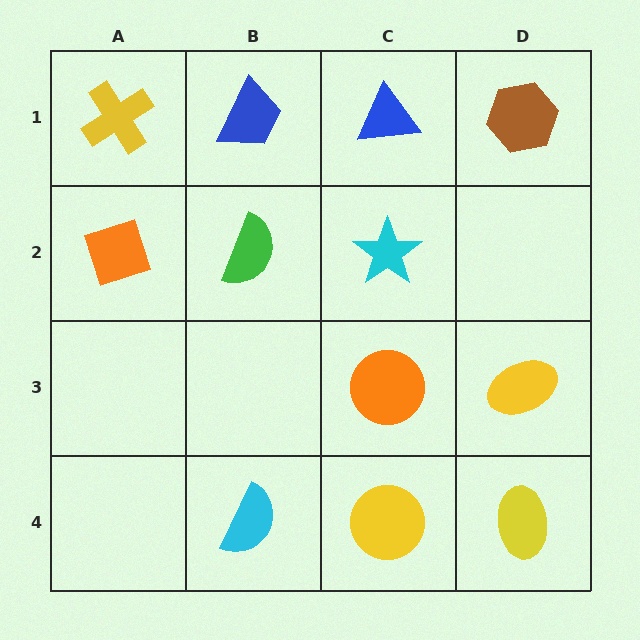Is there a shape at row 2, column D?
No, that cell is empty.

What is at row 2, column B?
A green semicircle.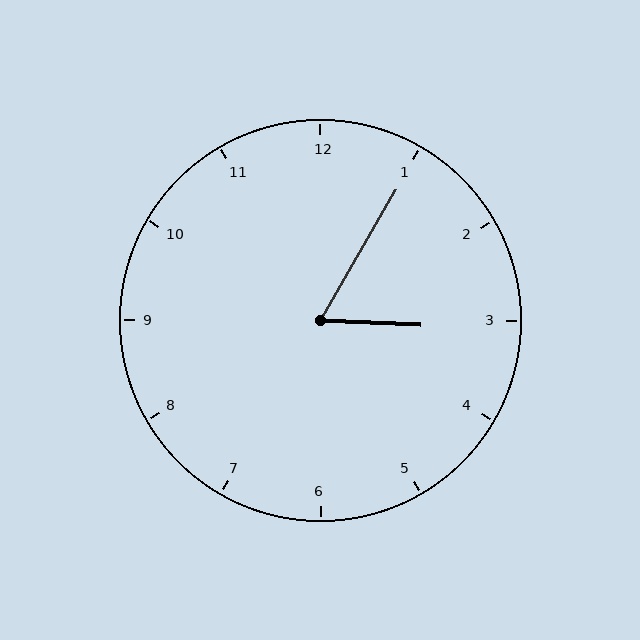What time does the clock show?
3:05.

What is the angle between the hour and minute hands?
Approximately 62 degrees.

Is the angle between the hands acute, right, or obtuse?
It is acute.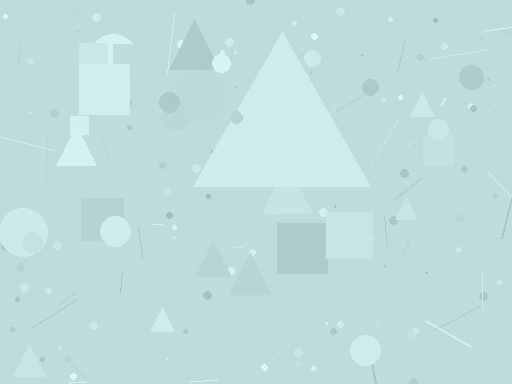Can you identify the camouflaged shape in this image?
The camouflaged shape is a triangle.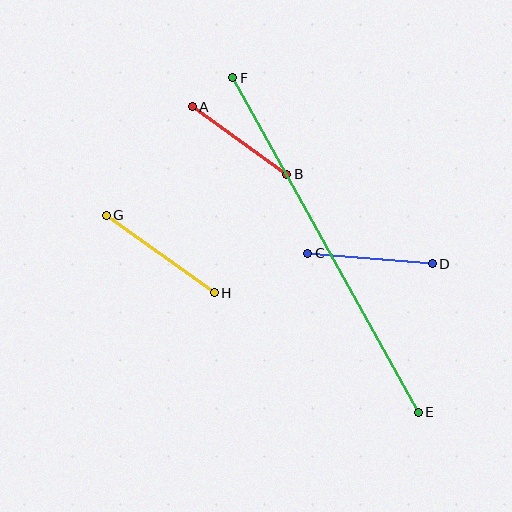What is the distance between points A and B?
The distance is approximately 116 pixels.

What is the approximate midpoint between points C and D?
The midpoint is at approximately (370, 258) pixels.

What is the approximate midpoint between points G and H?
The midpoint is at approximately (160, 254) pixels.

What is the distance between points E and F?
The distance is approximately 382 pixels.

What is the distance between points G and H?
The distance is approximately 133 pixels.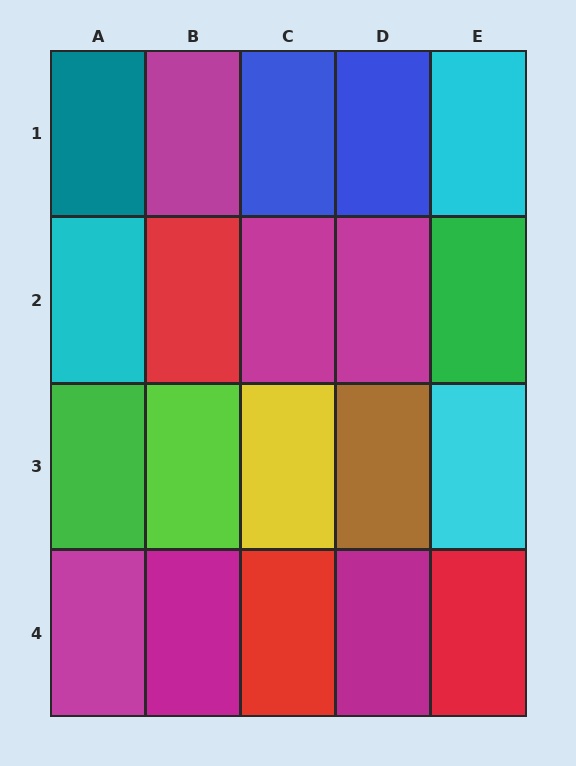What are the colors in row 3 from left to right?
Green, lime, yellow, brown, cyan.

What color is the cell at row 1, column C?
Blue.